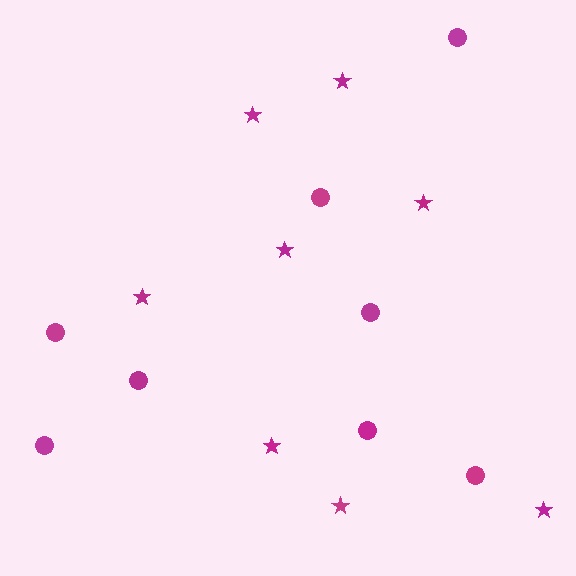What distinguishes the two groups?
There are 2 groups: one group of stars (8) and one group of circles (8).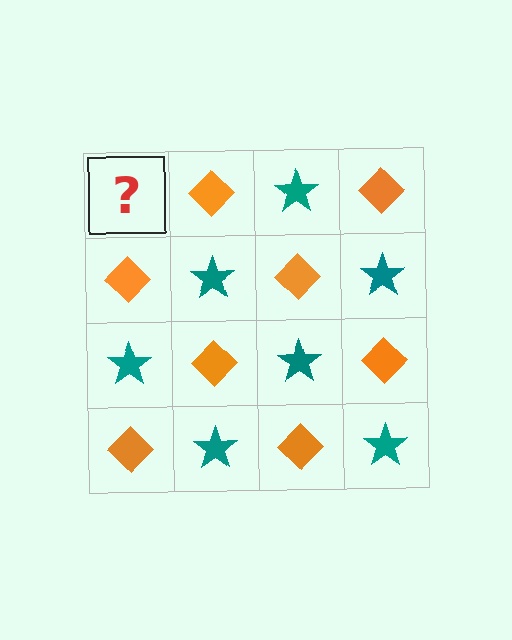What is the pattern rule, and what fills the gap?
The rule is that it alternates teal star and orange diamond in a checkerboard pattern. The gap should be filled with a teal star.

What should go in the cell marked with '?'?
The missing cell should contain a teal star.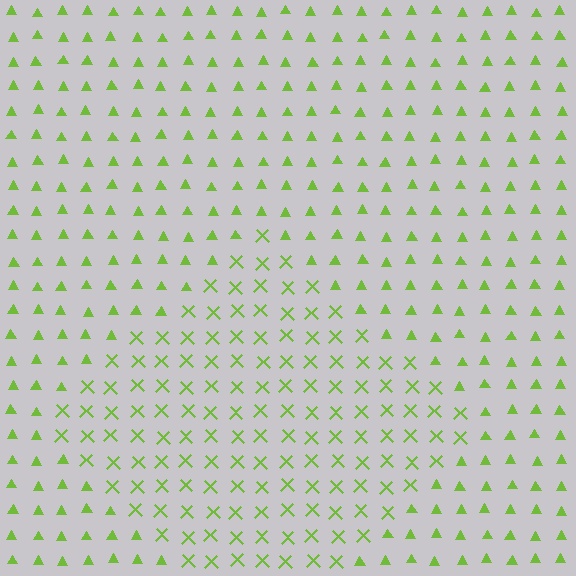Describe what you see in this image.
The image is filled with small lime elements arranged in a uniform grid. A diamond-shaped region contains X marks, while the surrounding area contains triangles. The boundary is defined purely by the change in element shape.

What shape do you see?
I see a diamond.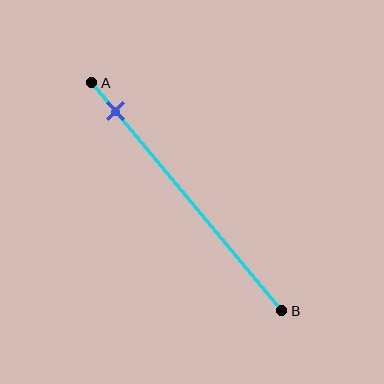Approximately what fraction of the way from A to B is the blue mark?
The blue mark is approximately 10% of the way from A to B.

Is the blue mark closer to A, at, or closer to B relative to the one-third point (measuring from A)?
The blue mark is closer to point A than the one-third point of segment AB.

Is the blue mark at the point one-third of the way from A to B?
No, the mark is at about 10% from A, not at the 33% one-third point.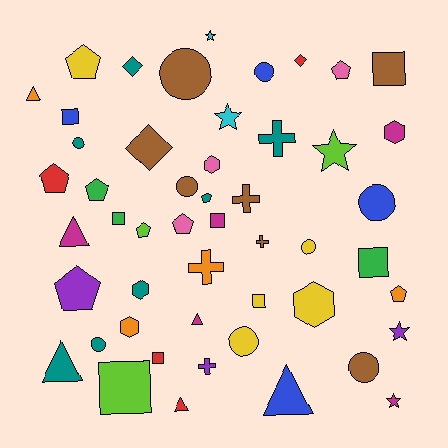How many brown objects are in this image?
There are 7 brown objects.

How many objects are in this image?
There are 50 objects.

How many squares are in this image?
There are 8 squares.